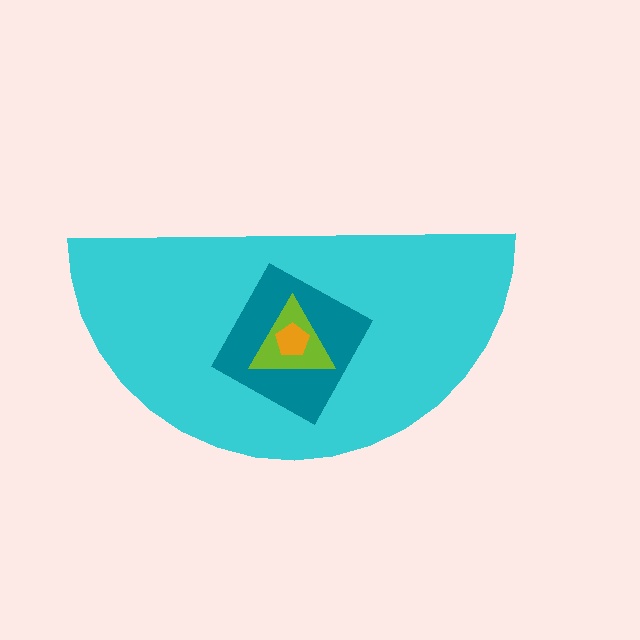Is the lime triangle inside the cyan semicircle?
Yes.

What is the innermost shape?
The orange pentagon.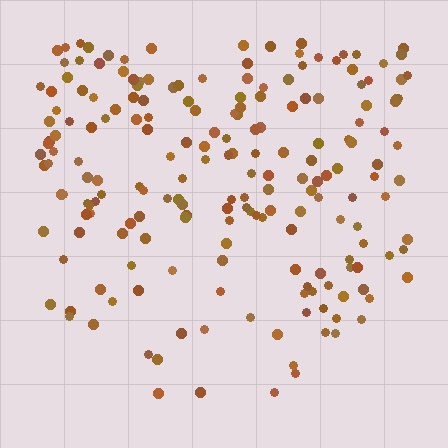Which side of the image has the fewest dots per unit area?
The bottom.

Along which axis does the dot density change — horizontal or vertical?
Vertical.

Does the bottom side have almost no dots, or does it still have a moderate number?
Still a moderate number, just noticeably fewer than the top.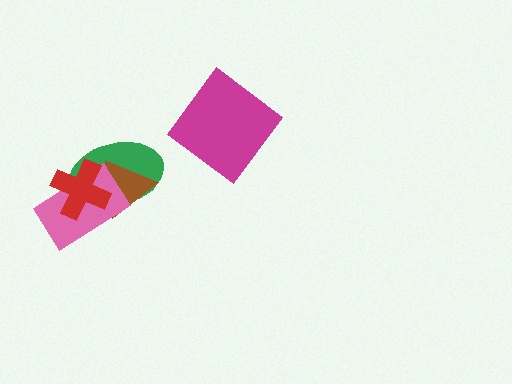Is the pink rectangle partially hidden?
Yes, it is partially covered by another shape.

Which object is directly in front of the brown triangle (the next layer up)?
The pink rectangle is directly in front of the brown triangle.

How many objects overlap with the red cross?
3 objects overlap with the red cross.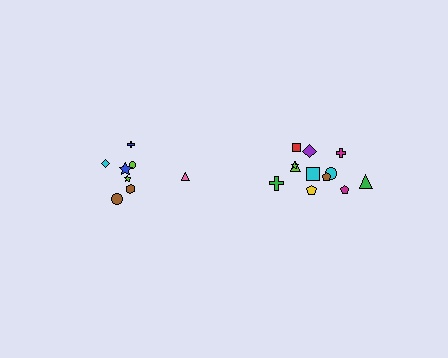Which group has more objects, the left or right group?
The right group.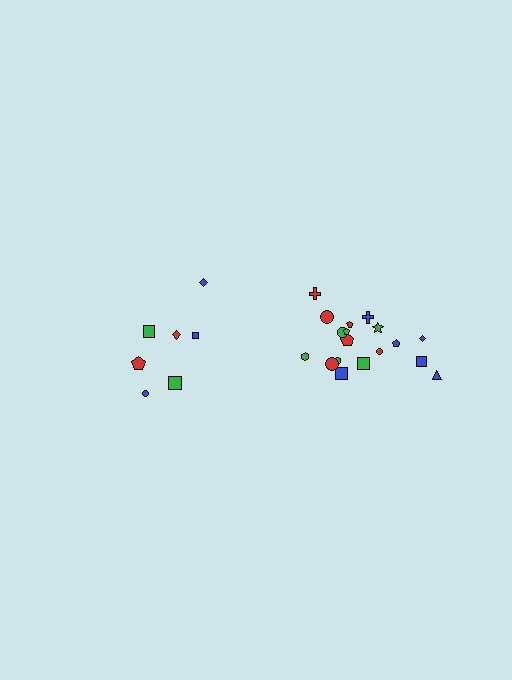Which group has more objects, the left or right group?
The right group.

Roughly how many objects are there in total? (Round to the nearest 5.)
Roughly 25 objects in total.